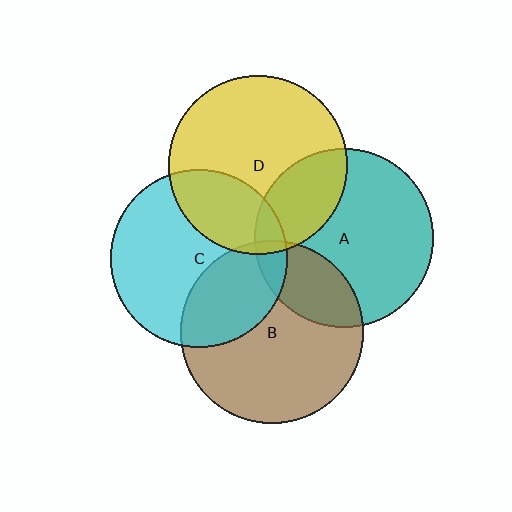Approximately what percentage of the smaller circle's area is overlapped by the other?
Approximately 5%.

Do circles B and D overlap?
Yes.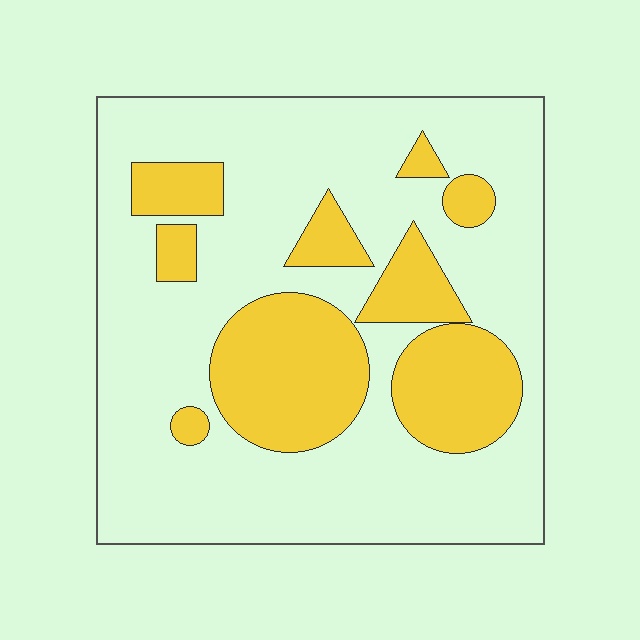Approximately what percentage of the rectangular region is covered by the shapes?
Approximately 30%.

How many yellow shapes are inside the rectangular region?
9.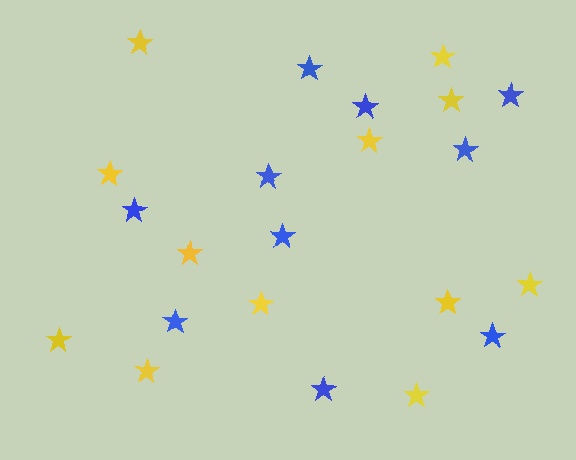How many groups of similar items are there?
There are 2 groups: one group of blue stars (10) and one group of yellow stars (12).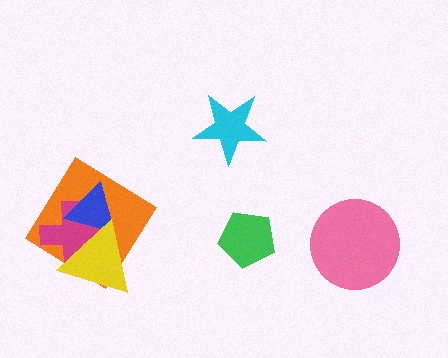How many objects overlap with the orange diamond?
3 objects overlap with the orange diamond.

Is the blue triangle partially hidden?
Yes, it is partially covered by another shape.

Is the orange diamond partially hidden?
Yes, it is partially covered by another shape.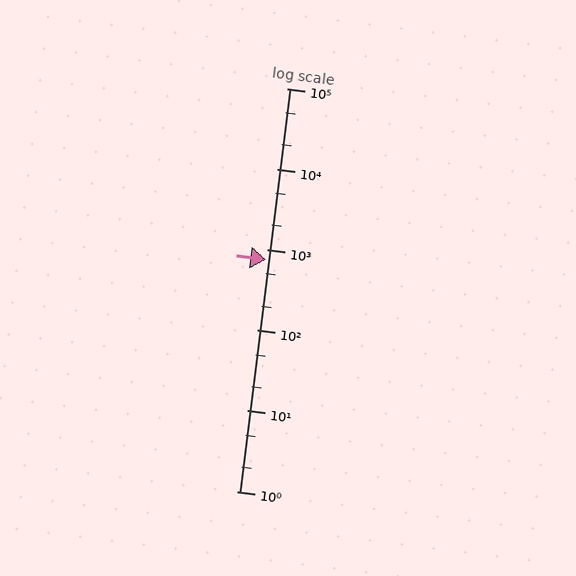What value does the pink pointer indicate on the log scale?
The pointer indicates approximately 760.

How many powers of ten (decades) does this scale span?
The scale spans 5 decades, from 1 to 100000.